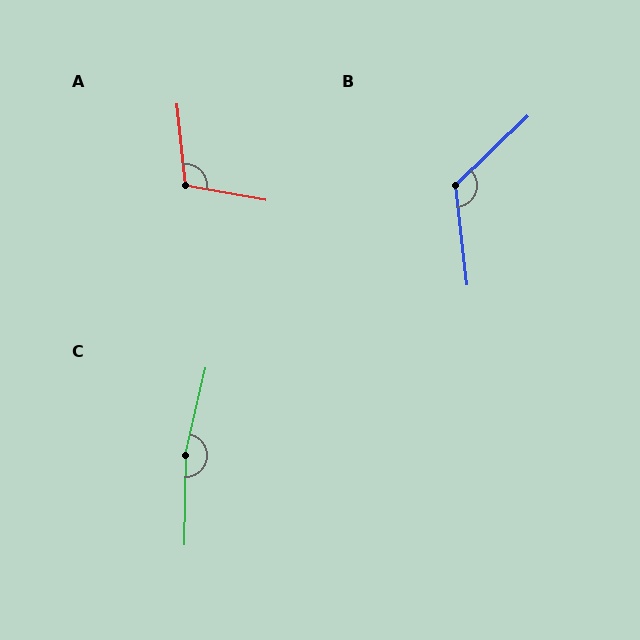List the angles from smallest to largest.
A (106°), B (127°), C (168°).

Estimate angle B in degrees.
Approximately 127 degrees.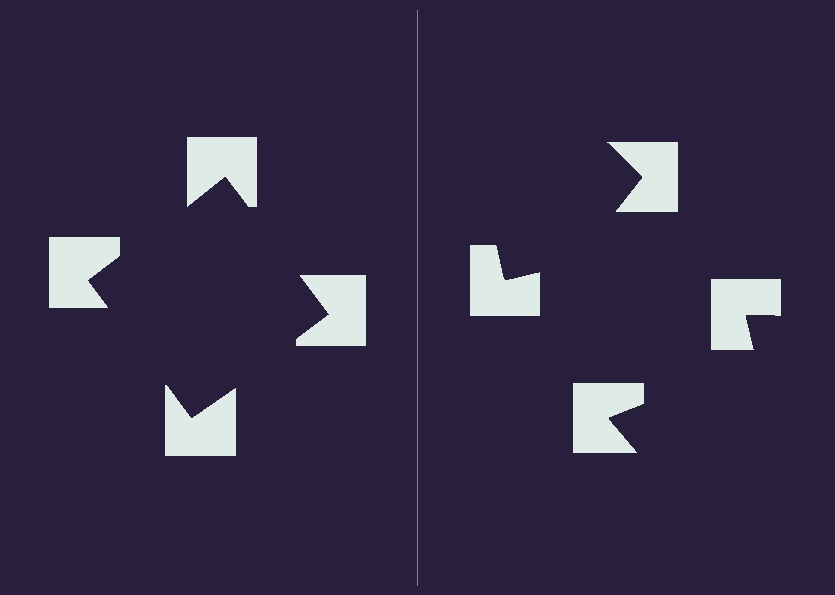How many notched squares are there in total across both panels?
8 — 4 on each side.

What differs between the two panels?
The notched squares are positioned identically on both sides; only the wedge orientations differ. On the left they align to a square; on the right they are misaligned.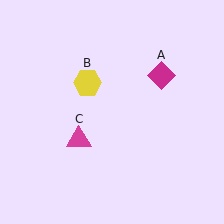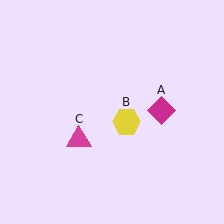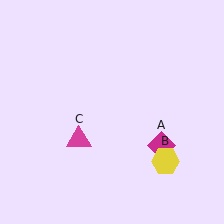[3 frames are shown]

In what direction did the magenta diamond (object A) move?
The magenta diamond (object A) moved down.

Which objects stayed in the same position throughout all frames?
Magenta triangle (object C) remained stationary.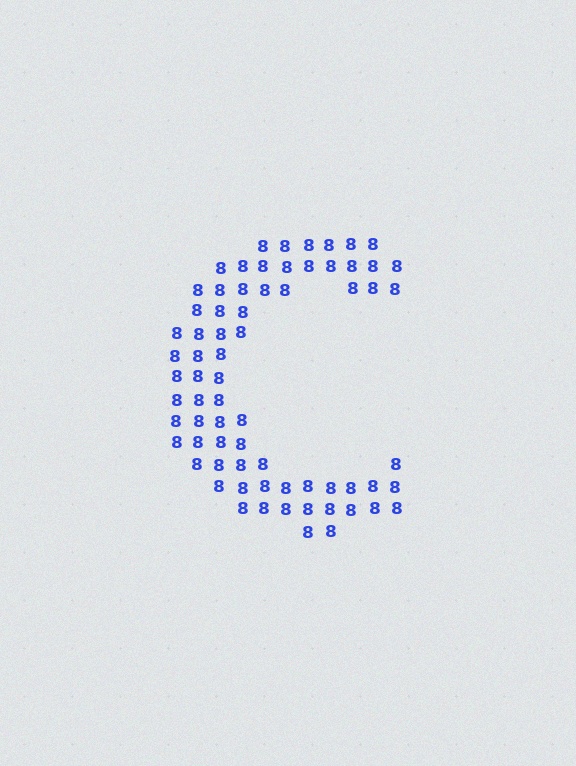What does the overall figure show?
The overall figure shows the letter C.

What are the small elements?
The small elements are digit 8's.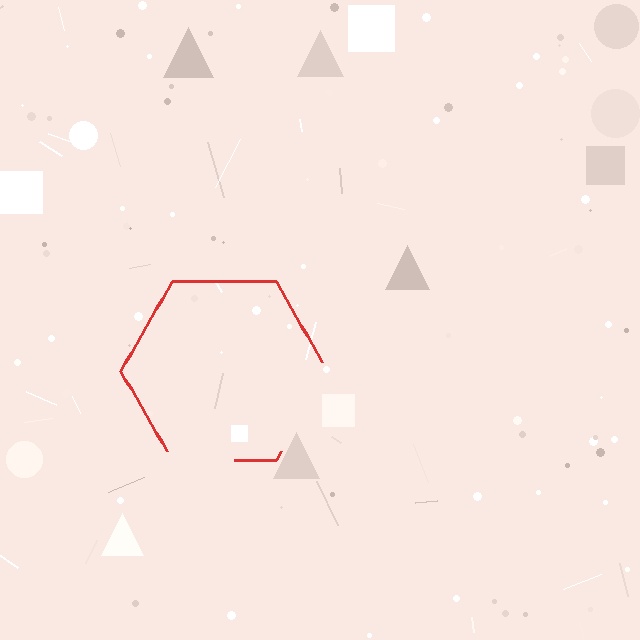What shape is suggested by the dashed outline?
The dashed outline suggests a hexagon.